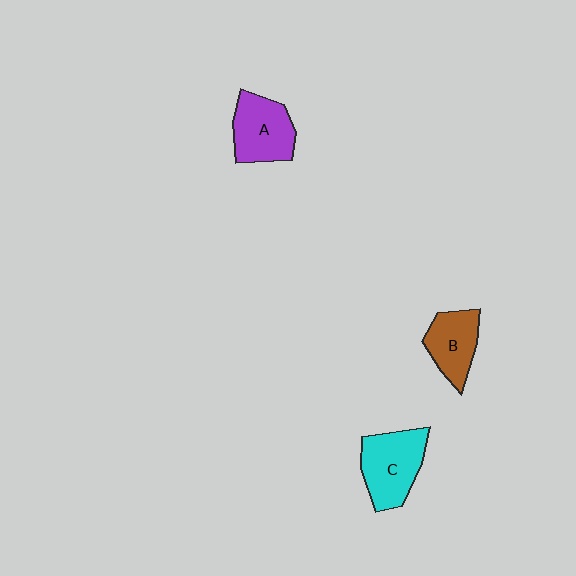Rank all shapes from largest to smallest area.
From largest to smallest: C (cyan), A (purple), B (brown).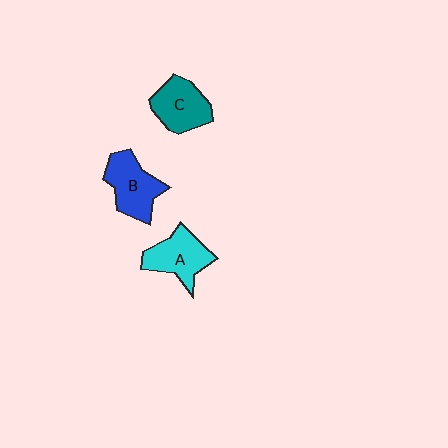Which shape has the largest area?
Shape B (blue).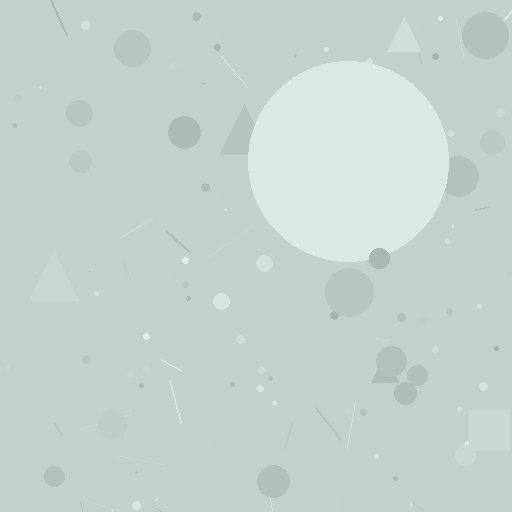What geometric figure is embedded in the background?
A circle is embedded in the background.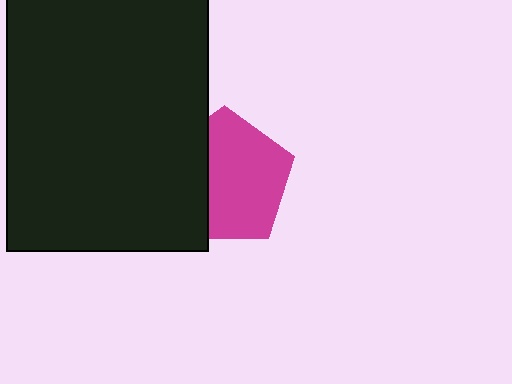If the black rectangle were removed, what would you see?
You would see the complete magenta pentagon.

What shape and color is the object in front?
The object in front is a black rectangle.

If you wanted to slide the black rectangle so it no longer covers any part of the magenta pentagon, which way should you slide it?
Slide it left — that is the most direct way to separate the two shapes.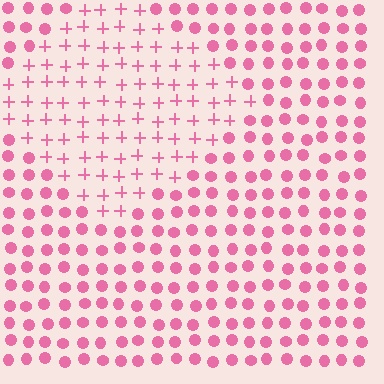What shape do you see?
I see a diamond.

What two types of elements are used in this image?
The image uses plus signs inside the diamond region and circles outside it.